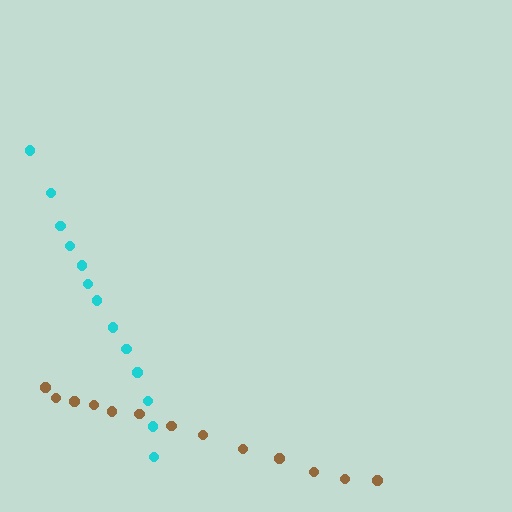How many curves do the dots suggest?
There are 2 distinct paths.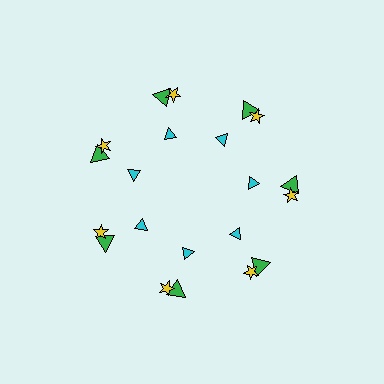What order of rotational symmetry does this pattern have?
This pattern has 7-fold rotational symmetry.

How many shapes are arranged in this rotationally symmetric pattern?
There are 21 shapes, arranged in 7 groups of 3.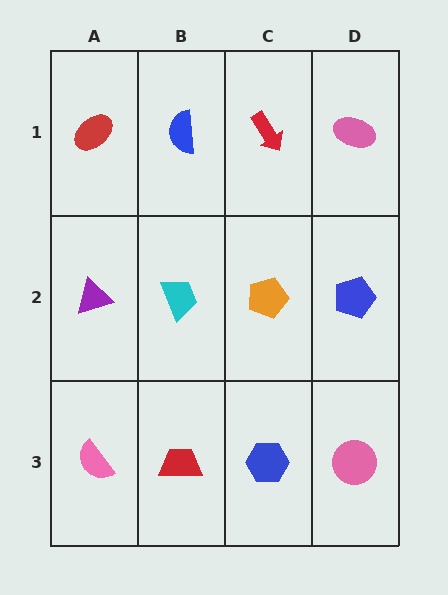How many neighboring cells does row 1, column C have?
3.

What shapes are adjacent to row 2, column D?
A pink ellipse (row 1, column D), a pink circle (row 3, column D), an orange pentagon (row 2, column C).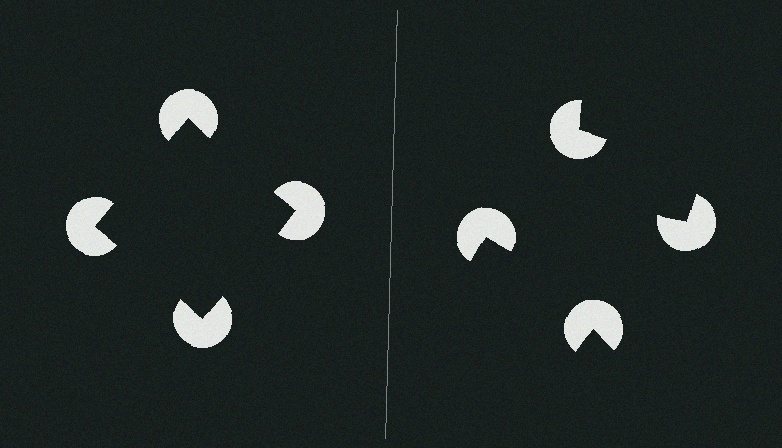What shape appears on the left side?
An illusory square.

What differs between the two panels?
The pac-man discs are positioned identically on both sides; only the wedge orientations differ. On the left they align to a square; on the right they are misaligned.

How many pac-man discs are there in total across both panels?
8 — 4 on each side.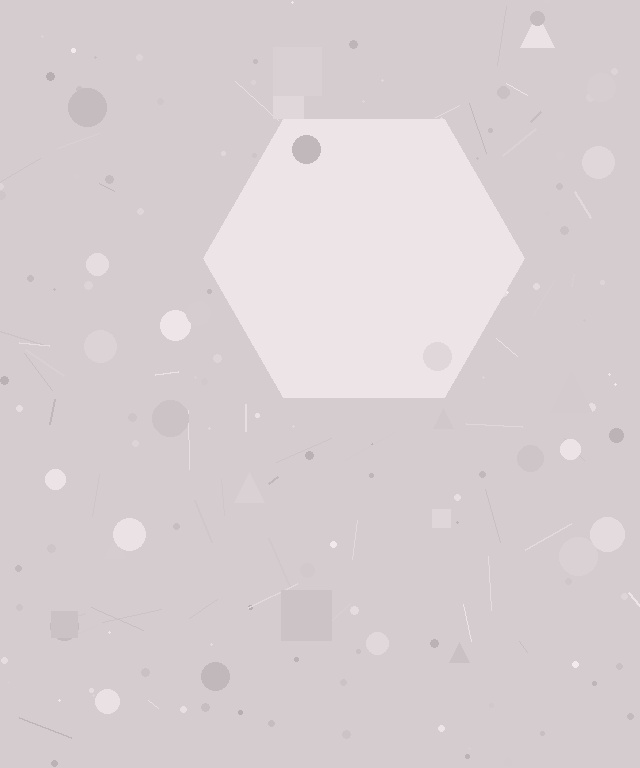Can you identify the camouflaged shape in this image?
The camouflaged shape is a hexagon.